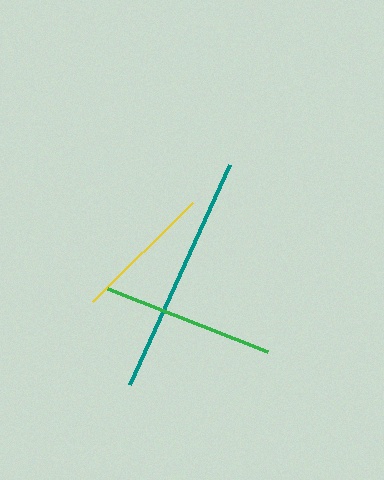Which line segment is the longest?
The teal line is the longest at approximately 242 pixels.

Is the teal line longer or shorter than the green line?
The teal line is longer than the green line.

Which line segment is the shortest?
The yellow line is the shortest at approximately 141 pixels.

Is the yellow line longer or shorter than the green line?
The green line is longer than the yellow line.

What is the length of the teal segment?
The teal segment is approximately 242 pixels long.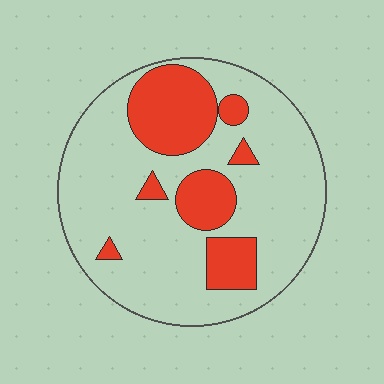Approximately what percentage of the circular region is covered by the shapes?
Approximately 25%.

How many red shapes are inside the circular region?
7.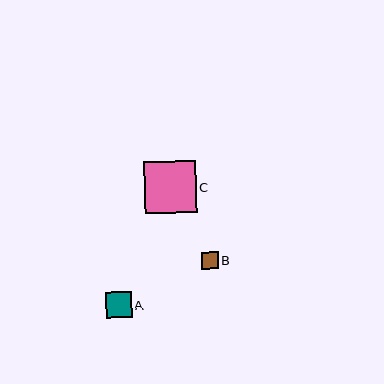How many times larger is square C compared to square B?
Square C is approximately 3.0 times the size of square B.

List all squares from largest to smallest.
From largest to smallest: C, A, B.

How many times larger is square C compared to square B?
Square C is approximately 3.0 times the size of square B.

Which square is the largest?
Square C is the largest with a size of approximately 52 pixels.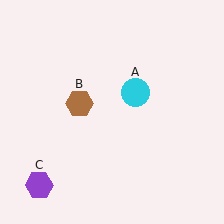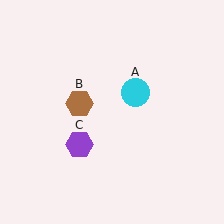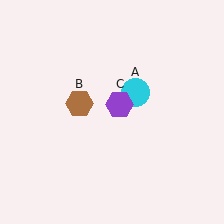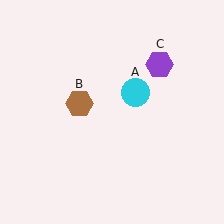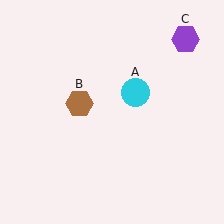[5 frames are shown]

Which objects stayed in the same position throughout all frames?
Cyan circle (object A) and brown hexagon (object B) remained stationary.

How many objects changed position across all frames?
1 object changed position: purple hexagon (object C).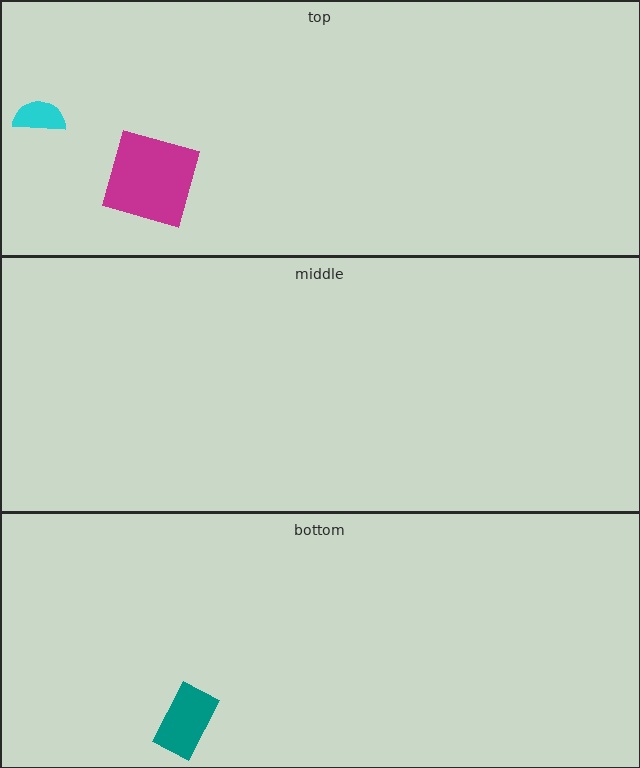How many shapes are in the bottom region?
1.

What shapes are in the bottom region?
The teal rectangle.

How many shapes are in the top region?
2.